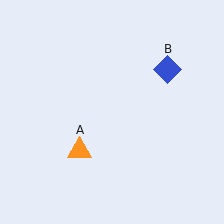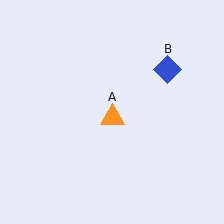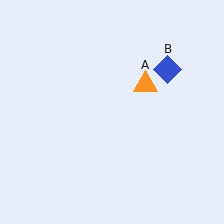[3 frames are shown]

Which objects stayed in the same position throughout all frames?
Blue diamond (object B) remained stationary.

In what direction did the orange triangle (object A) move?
The orange triangle (object A) moved up and to the right.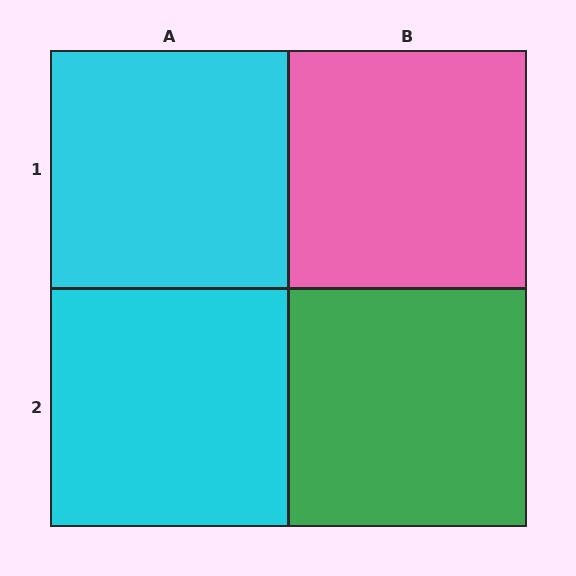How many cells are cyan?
2 cells are cyan.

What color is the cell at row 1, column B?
Pink.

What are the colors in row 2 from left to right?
Cyan, green.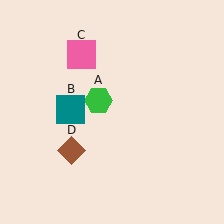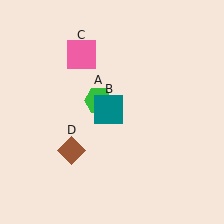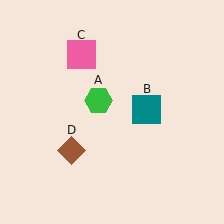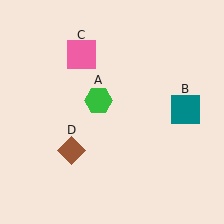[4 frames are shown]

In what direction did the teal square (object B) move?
The teal square (object B) moved right.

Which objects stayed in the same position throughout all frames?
Green hexagon (object A) and pink square (object C) and brown diamond (object D) remained stationary.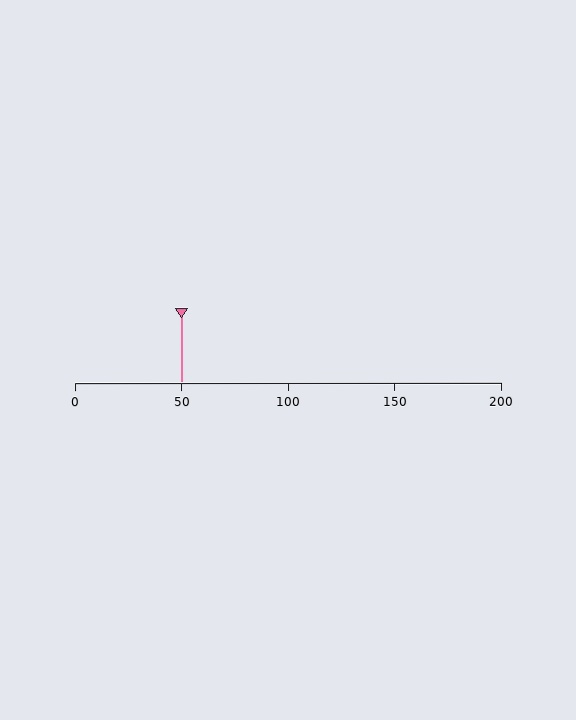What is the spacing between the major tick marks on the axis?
The major ticks are spaced 50 apart.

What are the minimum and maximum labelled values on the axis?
The axis runs from 0 to 200.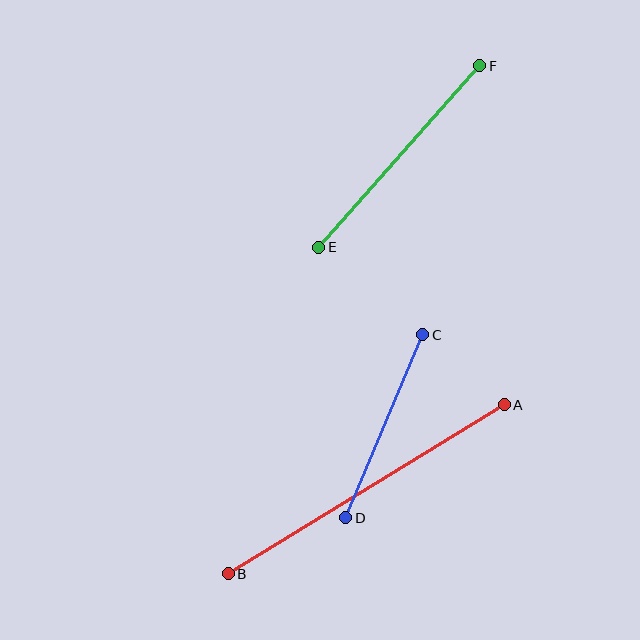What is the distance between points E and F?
The distance is approximately 243 pixels.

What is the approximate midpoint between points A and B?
The midpoint is at approximately (366, 489) pixels.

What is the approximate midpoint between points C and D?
The midpoint is at approximately (384, 426) pixels.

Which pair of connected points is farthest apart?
Points A and B are farthest apart.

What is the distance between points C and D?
The distance is approximately 199 pixels.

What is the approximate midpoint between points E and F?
The midpoint is at approximately (399, 156) pixels.